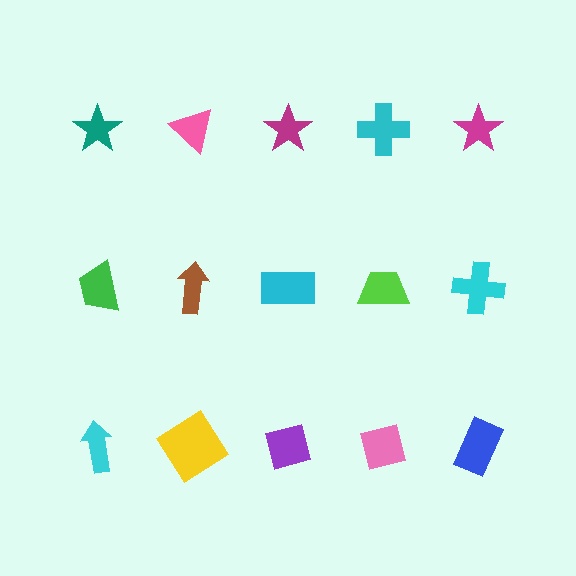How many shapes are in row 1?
5 shapes.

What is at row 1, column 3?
A magenta star.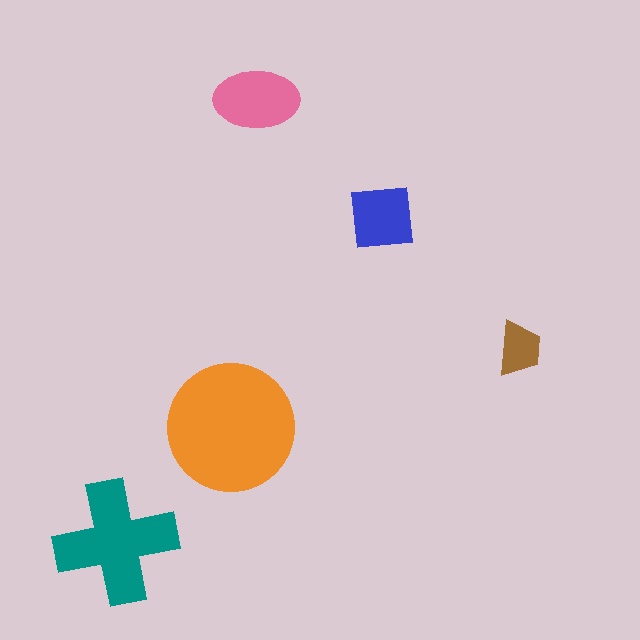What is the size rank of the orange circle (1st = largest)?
1st.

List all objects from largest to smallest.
The orange circle, the teal cross, the pink ellipse, the blue square, the brown trapezoid.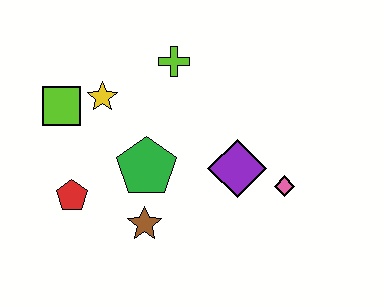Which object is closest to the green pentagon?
The brown star is closest to the green pentagon.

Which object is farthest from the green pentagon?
The pink diamond is farthest from the green pentagon.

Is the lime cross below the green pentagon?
No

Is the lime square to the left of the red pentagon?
Yes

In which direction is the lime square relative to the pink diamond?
The lime square is to the left of the pink diamond.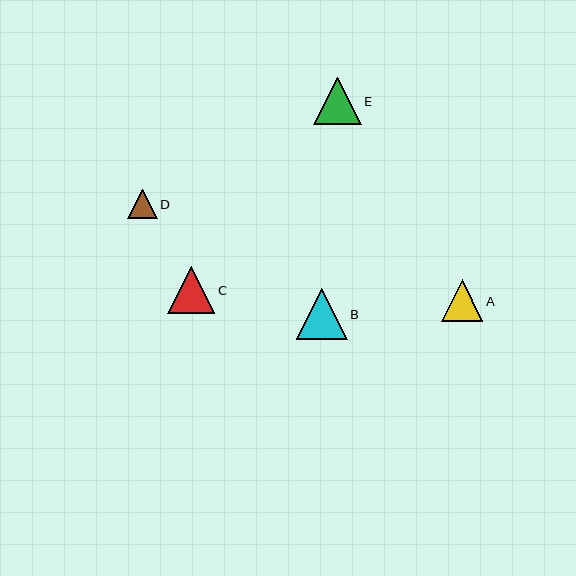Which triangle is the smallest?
Triangle D is the smallest with a size of approximately 29 pixels.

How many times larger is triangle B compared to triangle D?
Triangle B is approximately 1.7 times the size of triangle D.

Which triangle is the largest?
Triangle B is the largest with a size of approximately 51 pixels.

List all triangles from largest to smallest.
From largest to smallest: B, E, C, A, D.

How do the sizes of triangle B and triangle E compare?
Triangle B and triangle E are approximately the same size.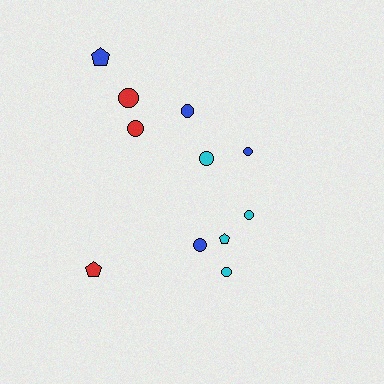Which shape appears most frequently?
Circle, with 8 objects.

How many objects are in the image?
There are 11 objects.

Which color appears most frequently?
Blue, with 4 objects.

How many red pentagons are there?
There is 1 red pentagon.